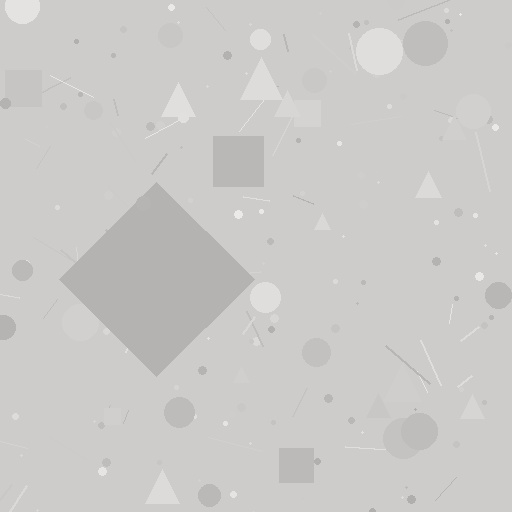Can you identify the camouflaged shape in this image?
The camouflaged shape is a diamond.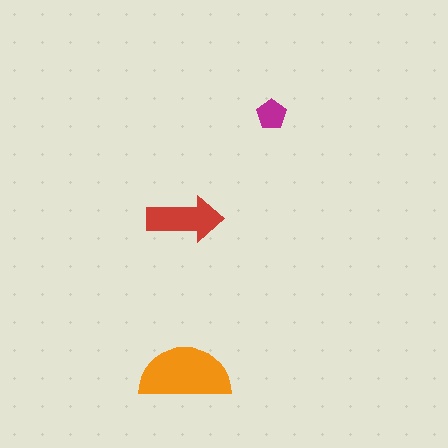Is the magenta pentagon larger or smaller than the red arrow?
Smaller.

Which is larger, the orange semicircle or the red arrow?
The orange semicircle.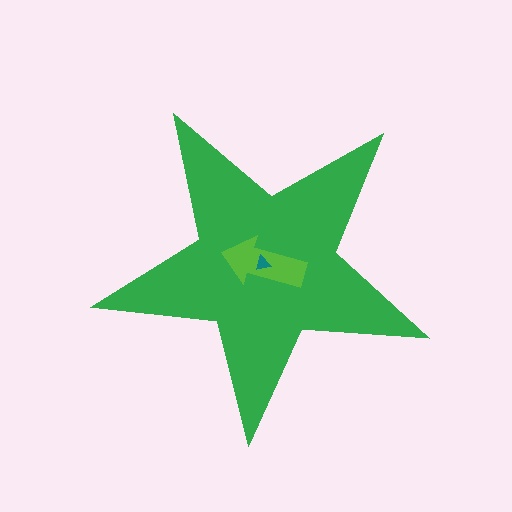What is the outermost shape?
The green star.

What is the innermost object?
The teal triangle.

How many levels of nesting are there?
3.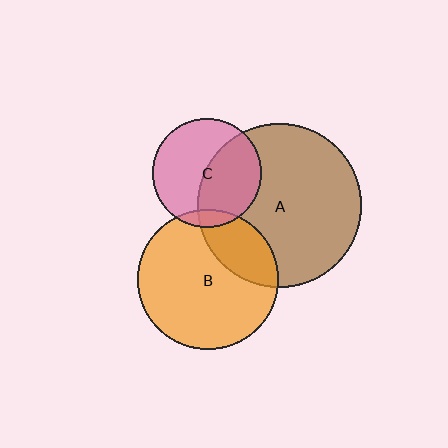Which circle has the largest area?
Circle A (brown).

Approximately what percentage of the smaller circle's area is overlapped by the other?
Approximately 10%.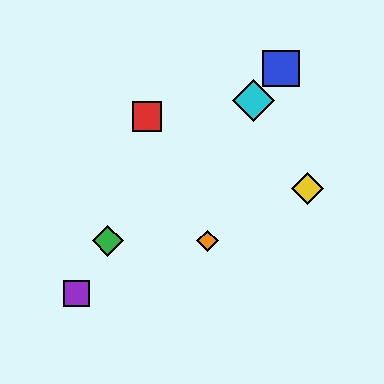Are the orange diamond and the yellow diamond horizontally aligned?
No, the orange diamond is at y≈241 and the yellow diamond is at y≈189.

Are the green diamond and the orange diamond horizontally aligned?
Yes, both are at y≈241.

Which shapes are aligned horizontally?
The green diamond, the orange diamond are aligned horizontally.